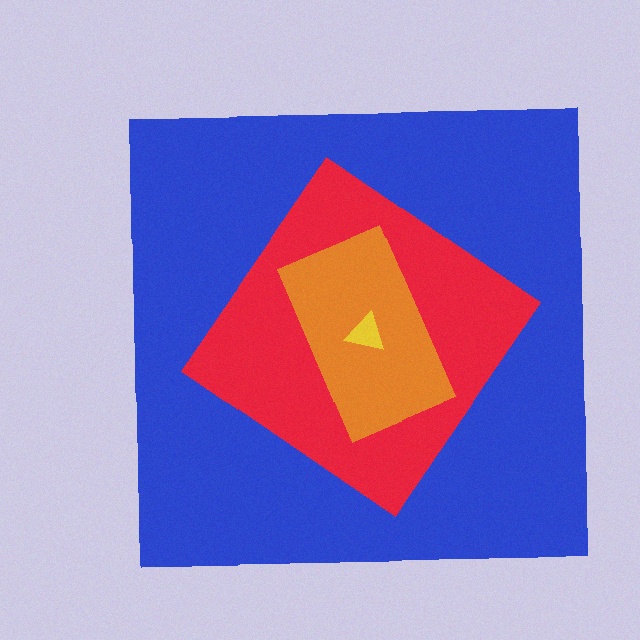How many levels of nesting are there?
4.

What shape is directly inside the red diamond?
The orange rectangle.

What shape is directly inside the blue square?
The red diamond.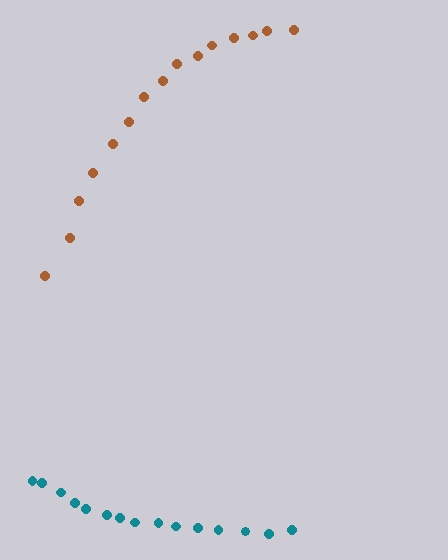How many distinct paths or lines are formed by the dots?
There are 2 distinct paths.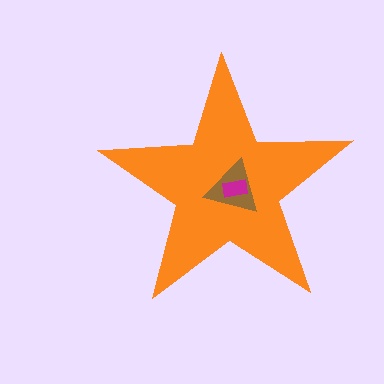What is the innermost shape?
The magenta rectangle.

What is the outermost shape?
The orange star.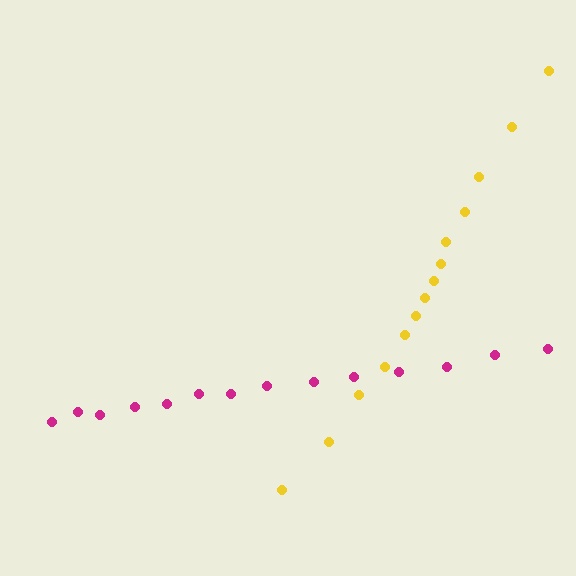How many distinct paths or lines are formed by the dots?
There are 2 distinct paths.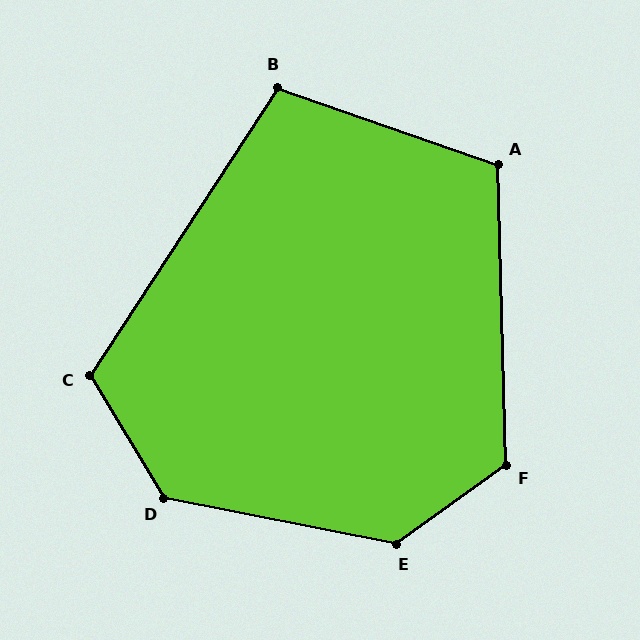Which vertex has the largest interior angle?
E, at approximately 133 degrees.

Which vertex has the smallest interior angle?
B, at approximately 104 degrees.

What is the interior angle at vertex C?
Approximately 116 degrees (obtuse).